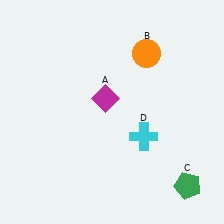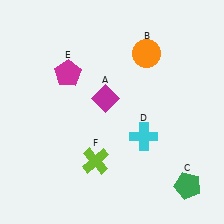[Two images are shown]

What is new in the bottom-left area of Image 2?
A lime cross (F) was added in the bottom-left area of Image 2.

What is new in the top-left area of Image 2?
A magenta pentagon (E) was added in the top-left area of Image 2.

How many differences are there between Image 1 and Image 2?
There are 2 differences between the two images.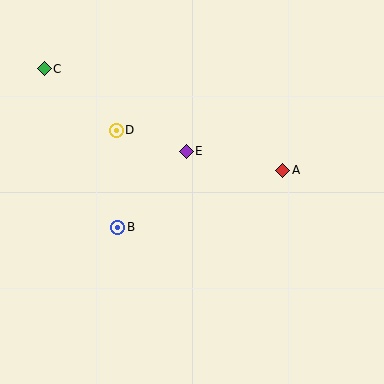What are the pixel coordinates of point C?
Point C is at (44, 69).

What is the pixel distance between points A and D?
The distance between A and D is 171 pixels.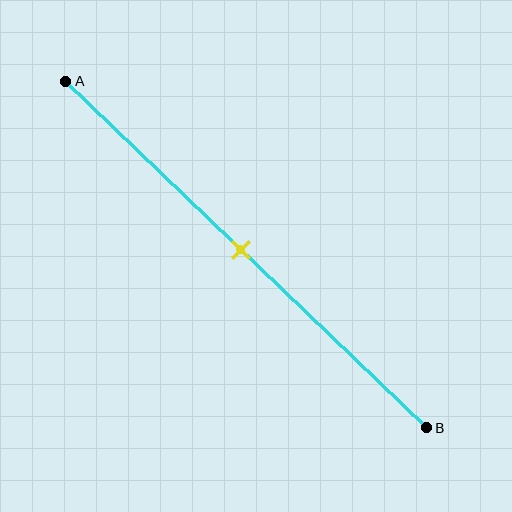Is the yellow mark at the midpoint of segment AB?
Yes, the mark is approximately at the midpoint.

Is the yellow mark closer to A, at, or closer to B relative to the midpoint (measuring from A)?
The yellow mark is approximately at the midpoint of segment AB.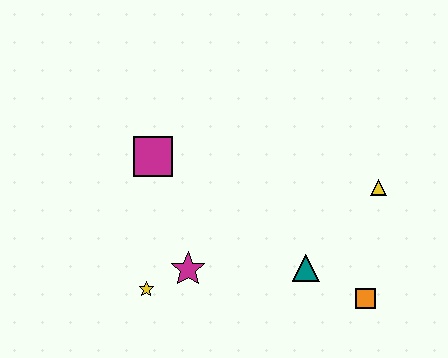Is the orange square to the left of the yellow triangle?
Yes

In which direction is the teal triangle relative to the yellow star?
The teal triangle is to the right of the yellow star.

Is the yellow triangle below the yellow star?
No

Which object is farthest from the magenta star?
The yellow triangle is farthest from the magenta star.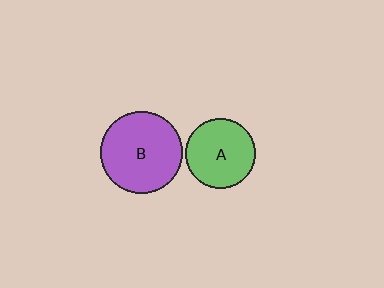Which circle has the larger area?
Circle B (purple).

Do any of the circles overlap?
No, none of the circles overlap.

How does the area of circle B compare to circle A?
Approximately 1.4 times.